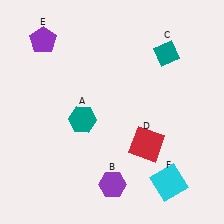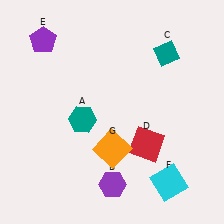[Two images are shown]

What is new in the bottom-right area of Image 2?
An orange square (G) was added in the bottom-right area of Image 2.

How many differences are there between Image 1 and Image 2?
There is 1 difference between the two images.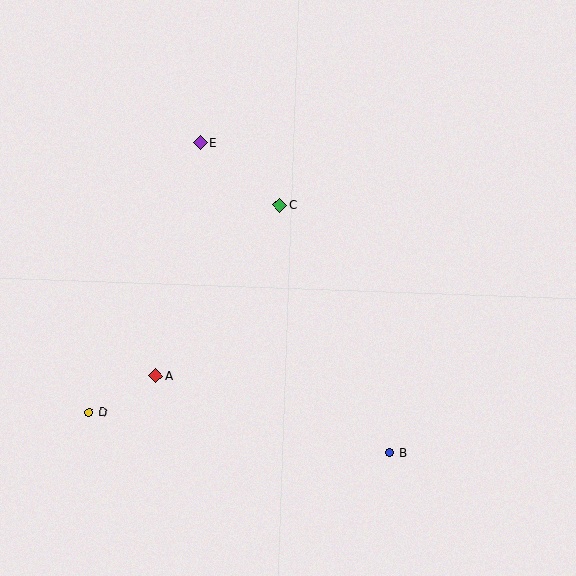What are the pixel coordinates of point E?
Point E is at (200, 142).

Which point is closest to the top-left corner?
Point E is closest to the top-left corner.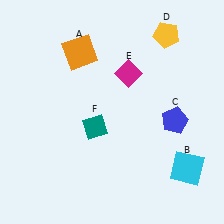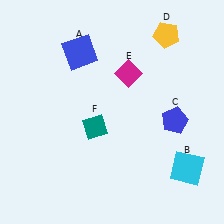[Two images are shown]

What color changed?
The square (A) changed from orange in Image 1 to blue in Image 2.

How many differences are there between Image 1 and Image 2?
There is 1 difference between the two images.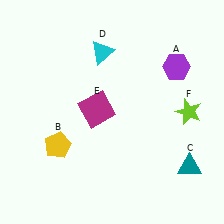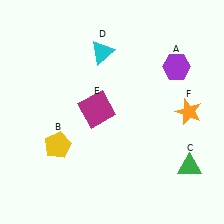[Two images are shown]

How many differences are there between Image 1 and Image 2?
There are 2 differences between the two images.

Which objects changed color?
C changed from teal to green. F changed from lime to orange.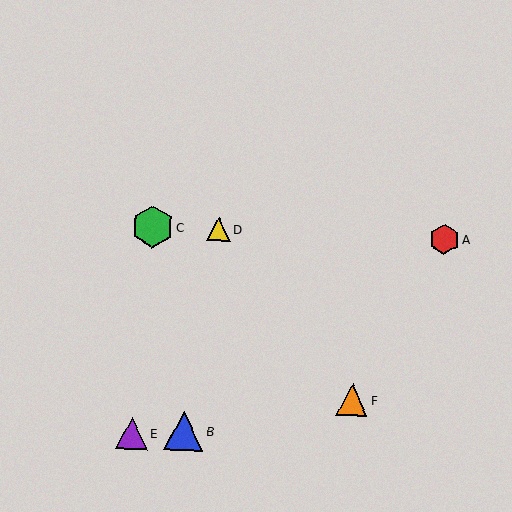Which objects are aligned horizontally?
Objects A, C, D are aligned horizontally.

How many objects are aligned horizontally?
3 objects (A, C, D) are aligned horizontally.